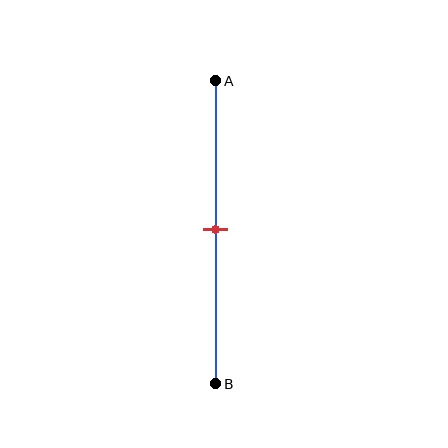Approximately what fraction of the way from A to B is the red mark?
The red mark is approximately 50% of the way from A to B.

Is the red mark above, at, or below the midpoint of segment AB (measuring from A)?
The red mark is approximately at the midpoint of segment AB.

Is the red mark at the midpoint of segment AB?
Yes, the mark is approximately at the midpoint.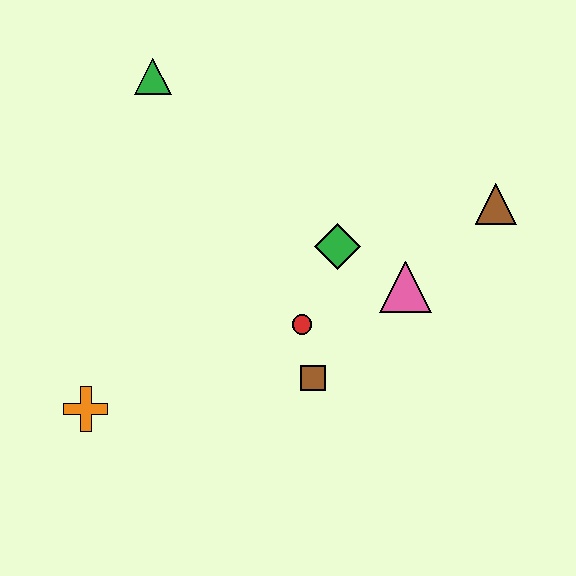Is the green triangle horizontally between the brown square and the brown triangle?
No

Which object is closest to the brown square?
The red circle is closest to the brown square.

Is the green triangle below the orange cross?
No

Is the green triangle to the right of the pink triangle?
No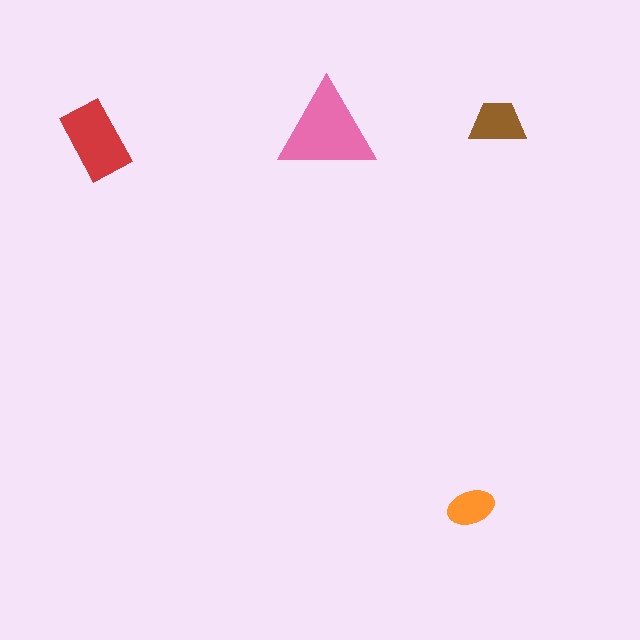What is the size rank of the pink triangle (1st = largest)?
1st.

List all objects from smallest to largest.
The orange ellipse, the brown trapezoid, the red rectangle, the pink triangle.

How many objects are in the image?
There are 4 objects in the image.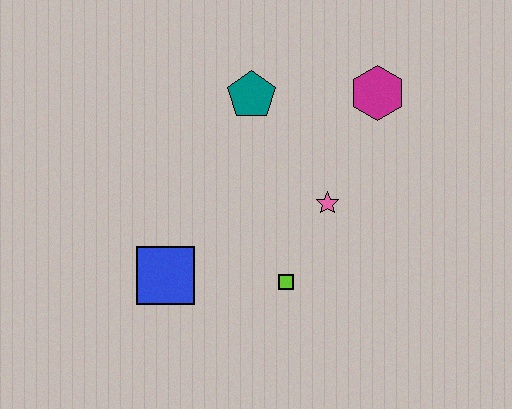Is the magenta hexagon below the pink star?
No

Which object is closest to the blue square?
The lime square is closest to the blue square.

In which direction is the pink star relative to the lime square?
The pink star is above the lime square.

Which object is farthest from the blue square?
The magenta hexagon is farthest from the blue square.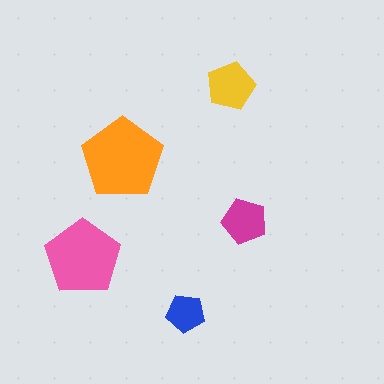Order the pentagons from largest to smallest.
the orange one, the pink one, the yellow one, the magenta one, the blue one.